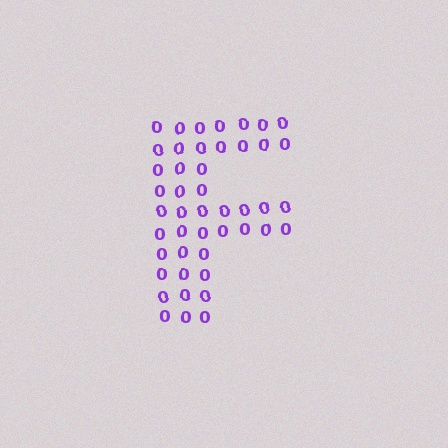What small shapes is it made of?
It is made of small digit 0's.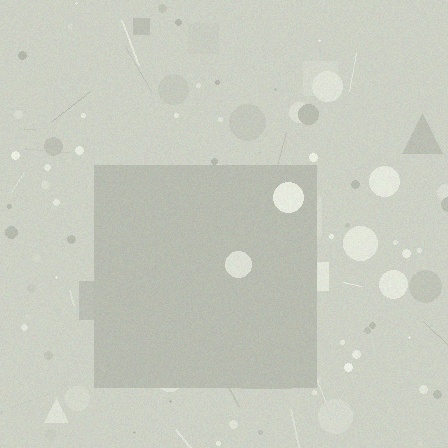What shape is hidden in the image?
A square is hidden in the image.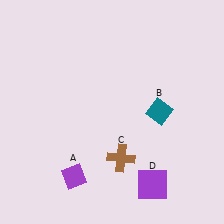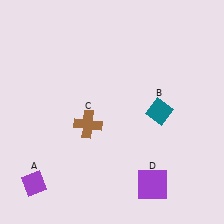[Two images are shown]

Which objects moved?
The objects that moved are: the purple diamond (A), the brown cross (C).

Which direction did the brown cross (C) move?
The brown cross (C) moved up.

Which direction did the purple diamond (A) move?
The purple diamond (A) moved left.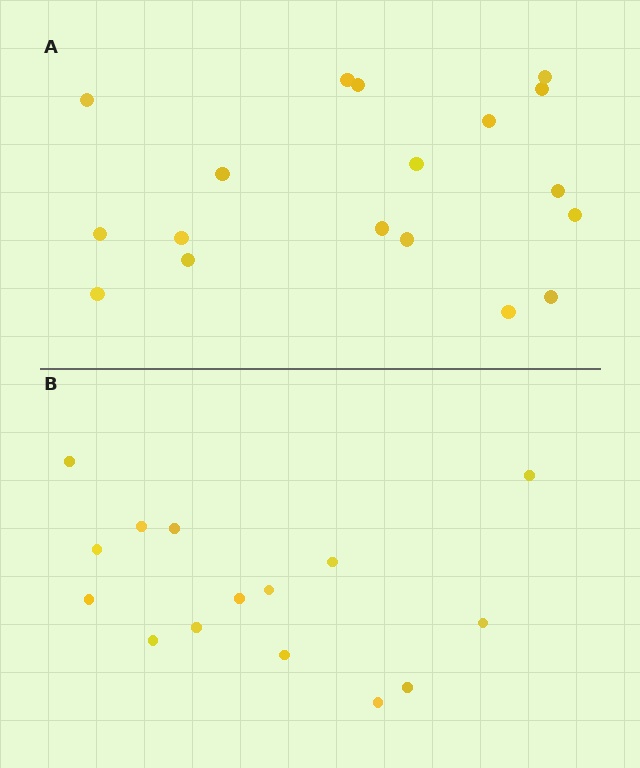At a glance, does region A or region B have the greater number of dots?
Region A (the top region) has more dots.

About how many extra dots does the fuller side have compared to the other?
Region A has just a few more — roughly 2 or 3 more dots than region B.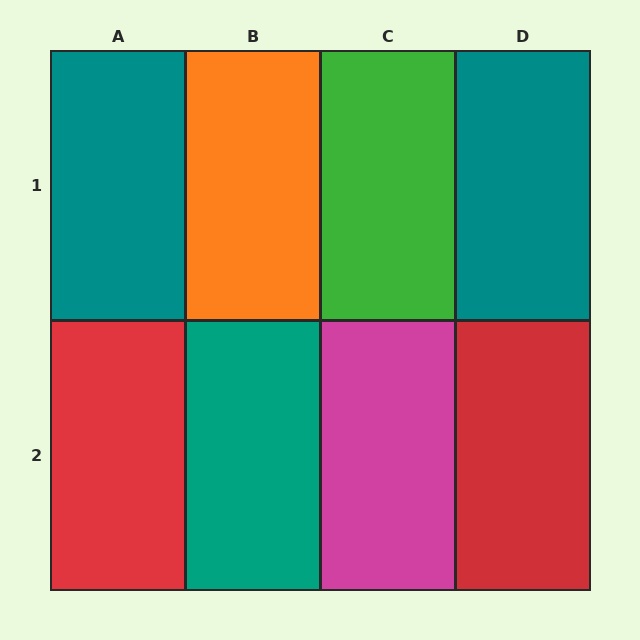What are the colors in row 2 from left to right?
Red, teal, magenta, red.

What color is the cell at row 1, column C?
Green.